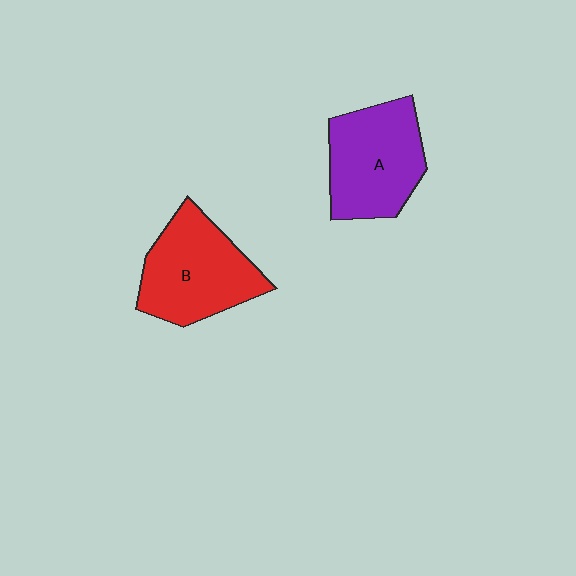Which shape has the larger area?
Shape B (red).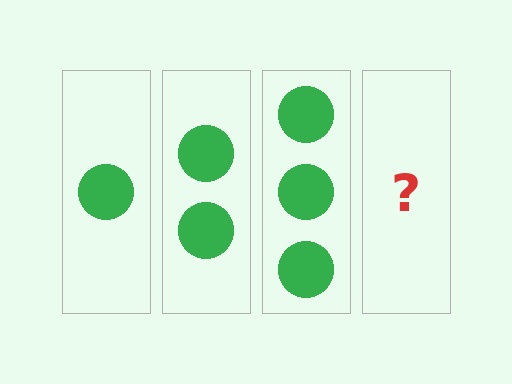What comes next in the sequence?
The next element should be 4 circles.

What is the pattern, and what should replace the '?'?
The pattern is that each step adds one more circle. The '?' should be 4 circles.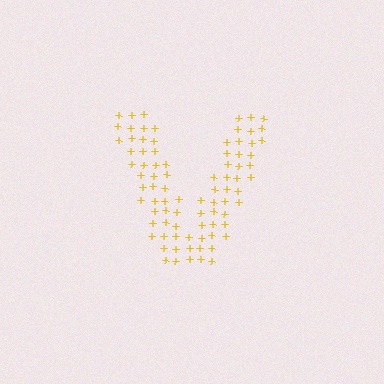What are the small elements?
The small elements are plus signs.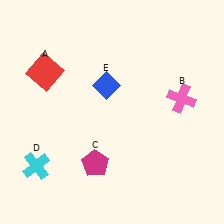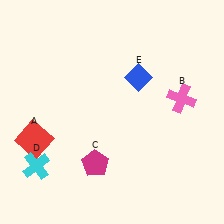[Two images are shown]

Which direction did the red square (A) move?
The red square (A) moved down.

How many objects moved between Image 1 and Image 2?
2 objects moved between the two images.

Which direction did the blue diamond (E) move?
The blue diamond (E) moved right.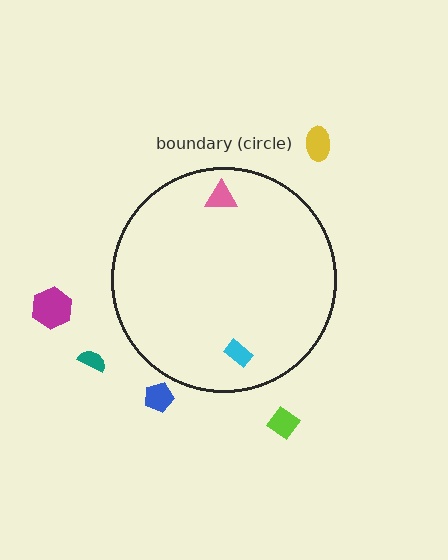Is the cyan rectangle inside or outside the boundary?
Inside.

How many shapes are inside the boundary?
2 inside, 5 outside.